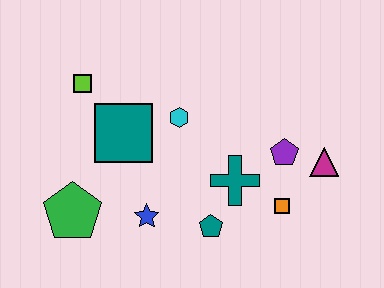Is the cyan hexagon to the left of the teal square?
No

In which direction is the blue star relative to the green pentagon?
The blue star is to the right of the green pentagon.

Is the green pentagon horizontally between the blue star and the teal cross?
No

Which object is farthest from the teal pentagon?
The lime square is farthest from the teal pentagon.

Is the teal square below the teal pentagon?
No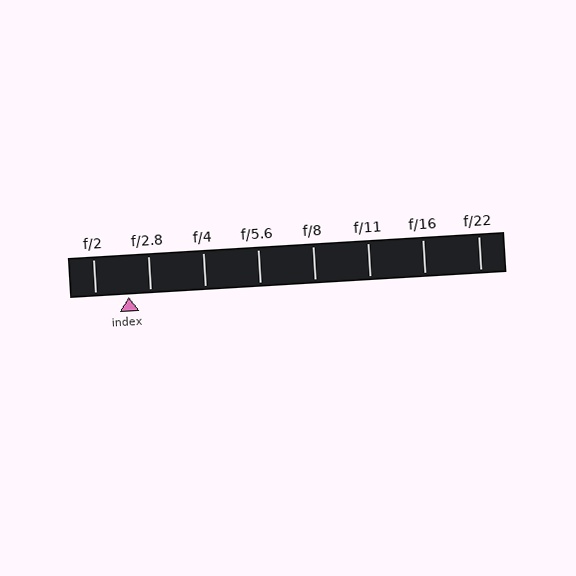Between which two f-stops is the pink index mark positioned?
The index mark is between f/2 and f/2.8.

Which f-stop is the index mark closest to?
The index mark is closest to f/2.8.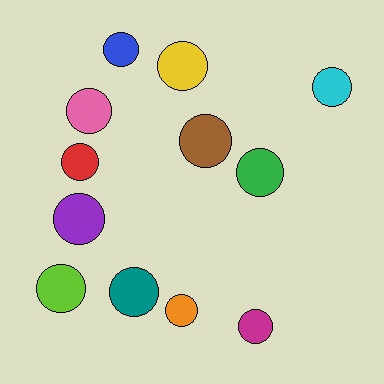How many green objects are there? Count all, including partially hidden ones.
There is 1 green object.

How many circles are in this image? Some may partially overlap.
There are 12 circles.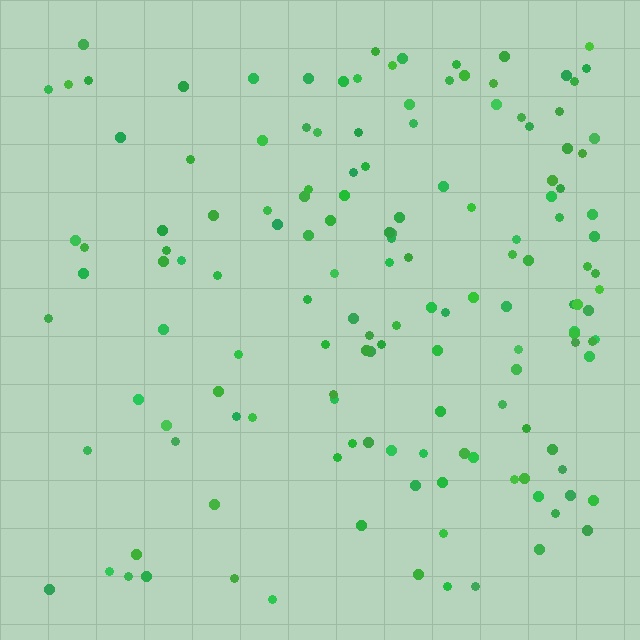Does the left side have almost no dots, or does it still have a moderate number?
Still a moderate number, just noticeably fewer than the right.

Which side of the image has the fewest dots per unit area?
The left.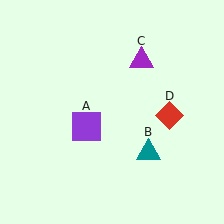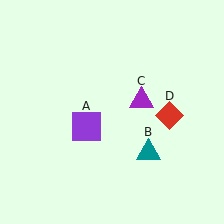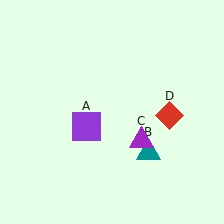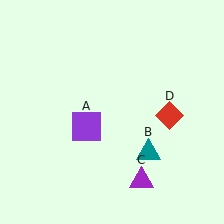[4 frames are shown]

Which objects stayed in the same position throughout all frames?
Purple square (object A) and teal triangle (object B) and red diamond (object D) remained stationary.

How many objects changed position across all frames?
1 object changed position: purple triangle (object C).